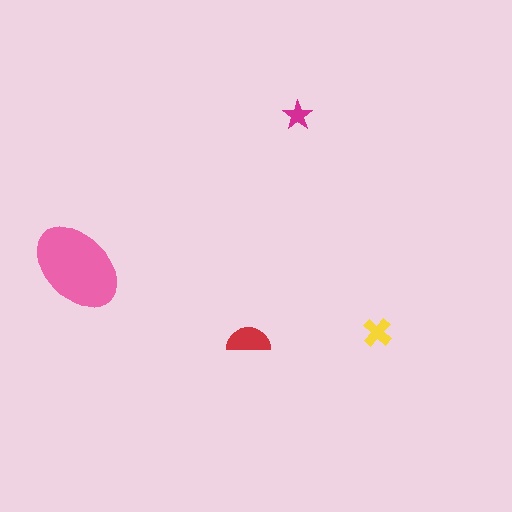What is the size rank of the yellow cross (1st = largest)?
3rd.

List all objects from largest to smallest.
The pink ellipse, the red semicircle, the yellow cross, the magenta star.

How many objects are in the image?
There are 4 objects in the image.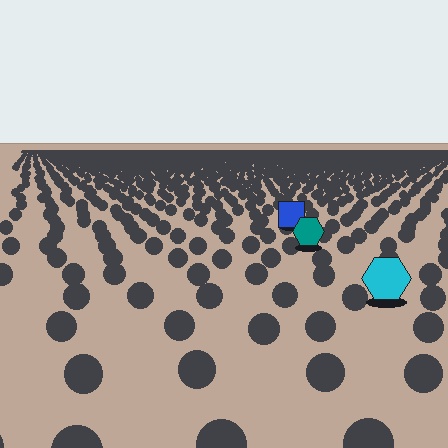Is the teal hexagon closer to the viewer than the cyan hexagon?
No. The cyan hexagon is closer — you can tell from the texture gradient: the ground texture is coarser near it.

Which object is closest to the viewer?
The cyan hexagon is closest. The texture marks near it are larger and more spread out.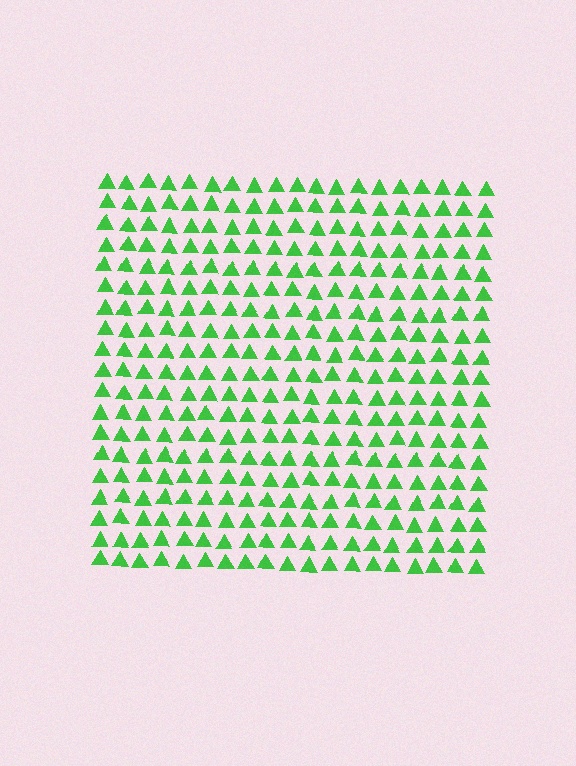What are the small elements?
The small elements are triangles.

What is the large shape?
The large shape is a square.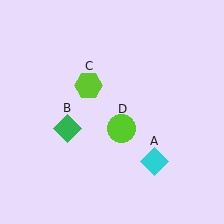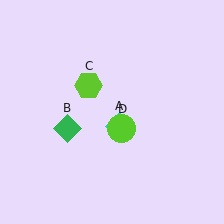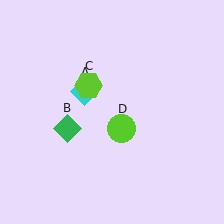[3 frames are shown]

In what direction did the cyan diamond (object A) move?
The cyan diamond (object A) moved up and to the left.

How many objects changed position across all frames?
1 object changed position: cyan diamond (object A).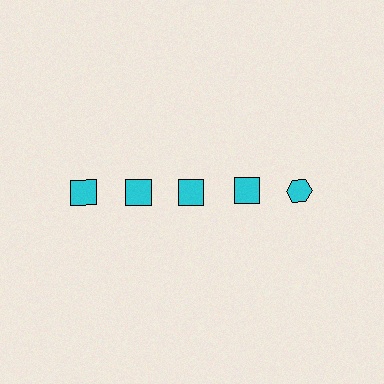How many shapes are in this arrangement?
There are 5 shapes arranged in a grid pattern.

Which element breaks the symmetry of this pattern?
The cyan hexagon in the top row, rightmost column breaks the symmetry. All other shapes are cyan squares.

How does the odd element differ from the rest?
It has a different shape: hexagon instead of square.